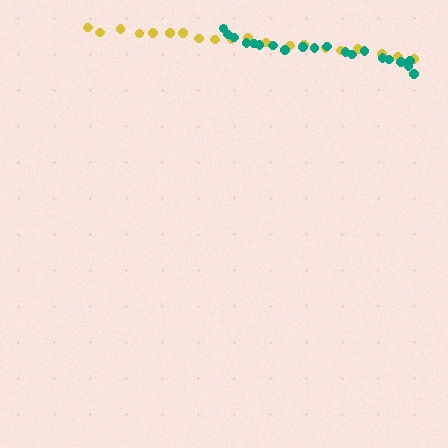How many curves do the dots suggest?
There are 2 distinct paths.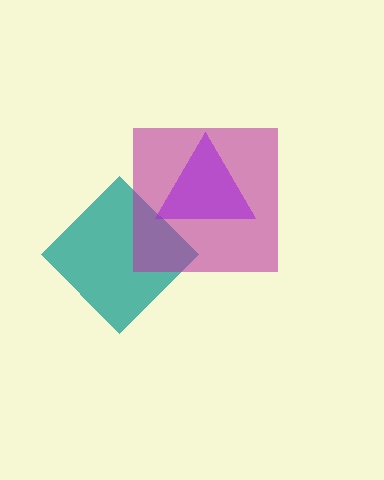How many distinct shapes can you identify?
There are 3 distinct shapes: a teal diamond, a magenta square, a purple triangle.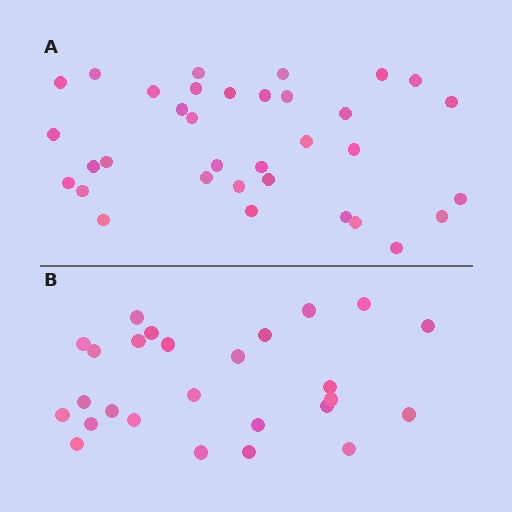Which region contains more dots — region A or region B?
Region A (the top region) has more dots.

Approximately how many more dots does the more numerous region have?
Region A has roughly 8 or so more dots than region B.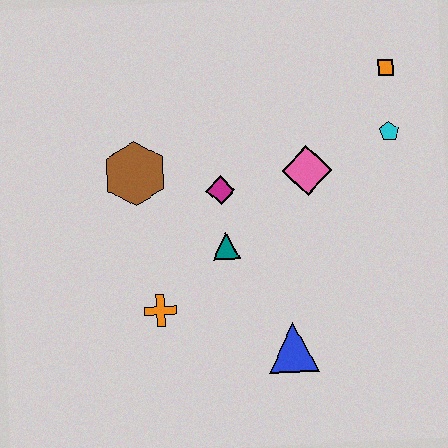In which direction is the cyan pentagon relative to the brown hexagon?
The cyan pentagon is to the right of the brown hexagon.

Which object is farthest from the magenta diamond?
The orange square is farthest from the magenta diamond.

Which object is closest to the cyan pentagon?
The orange square is closest to the cyan pentagon.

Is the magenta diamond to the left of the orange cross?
No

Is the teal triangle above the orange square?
No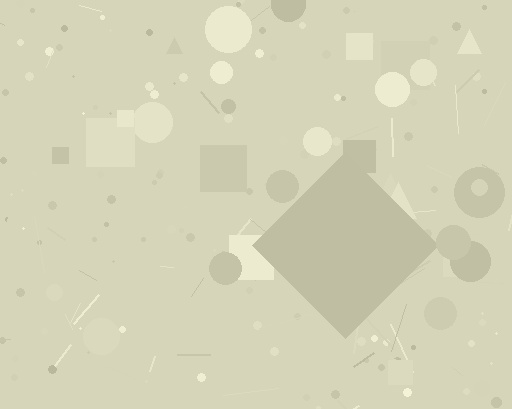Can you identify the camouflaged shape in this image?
The camouflaged shape is a diamond.